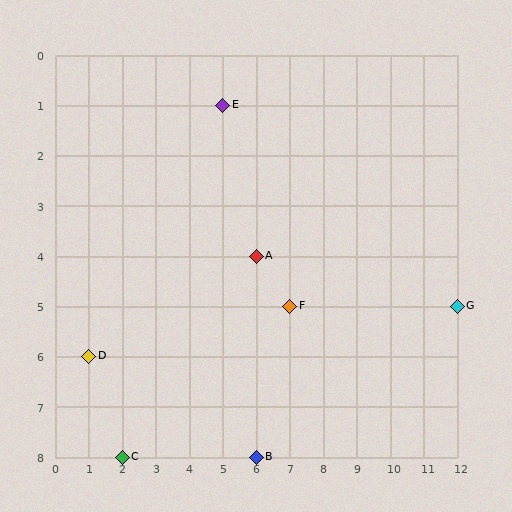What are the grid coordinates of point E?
Point E is at grid coordinates (5, 1).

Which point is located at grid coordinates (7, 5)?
Point F is at (7, 5).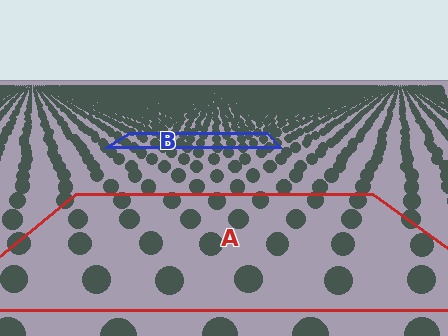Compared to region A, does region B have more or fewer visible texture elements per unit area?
Region B has more texture elements per unit area — they are packed more densely because it is farther away.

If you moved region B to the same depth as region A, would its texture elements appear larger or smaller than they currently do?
They would appear larger. At a closer depth, the same texture elements are projected at a bigger on-screen size.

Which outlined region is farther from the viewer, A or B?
Region B is farther from the viewer — the texture elements inside it appear smaller and more densely packed.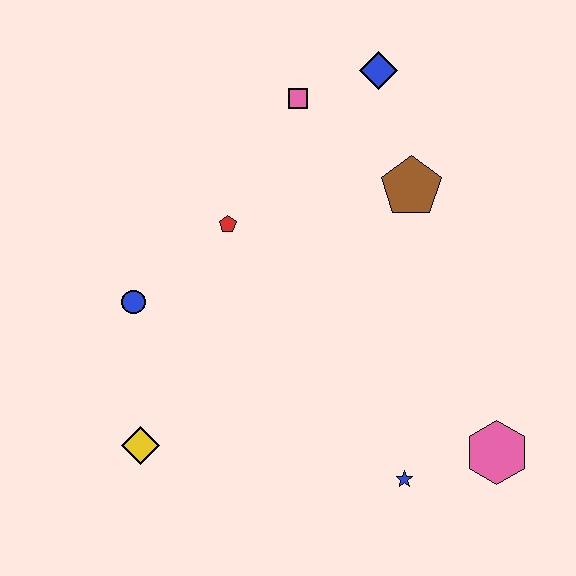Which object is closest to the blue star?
The pink hexagon is closest to the blue star.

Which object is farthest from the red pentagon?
The pink hexagon is farthest from the red pentagon.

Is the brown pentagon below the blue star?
No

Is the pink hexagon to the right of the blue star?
Yes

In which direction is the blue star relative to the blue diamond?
The blue star is below the blue diamond.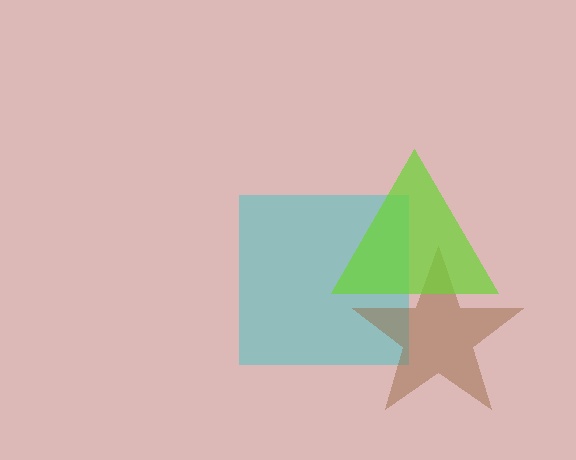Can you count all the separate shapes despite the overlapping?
Yes, there are 3 separate shapes.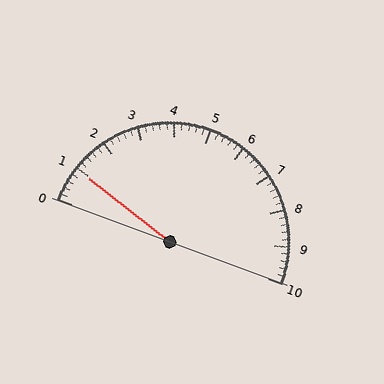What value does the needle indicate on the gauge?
The needle indicates approximately 1.0.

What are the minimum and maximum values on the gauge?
The gauge ranges from 0 to 10.